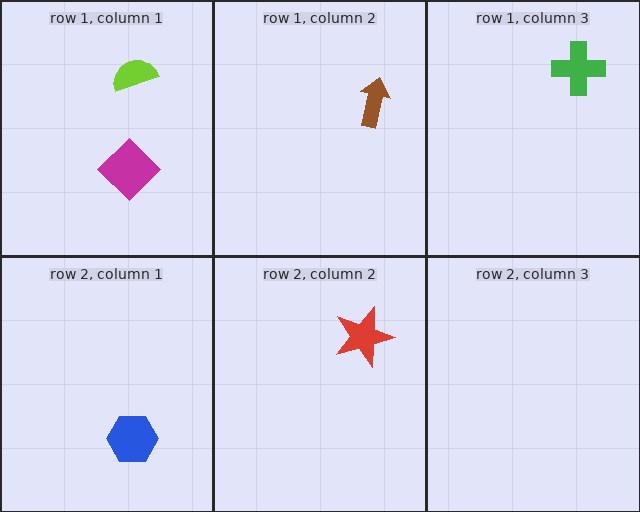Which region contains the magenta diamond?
The row 1, column 1 region.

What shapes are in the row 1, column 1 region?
The magenta diamond, the lime semicircle.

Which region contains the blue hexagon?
The row 2, column 1 region.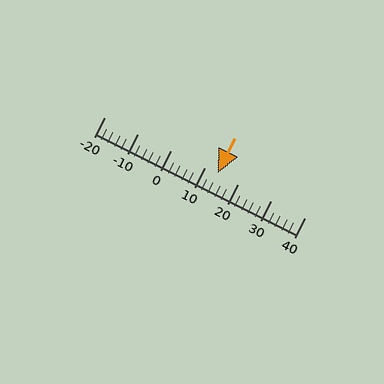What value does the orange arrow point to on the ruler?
The orange arrow points to approximately 14.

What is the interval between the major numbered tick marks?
The major tick marks are spaced 10 units apart.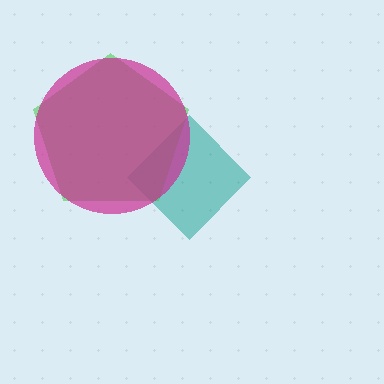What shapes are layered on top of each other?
The layered shapes are: a teal diamond, a green pentagon, a magenta circle.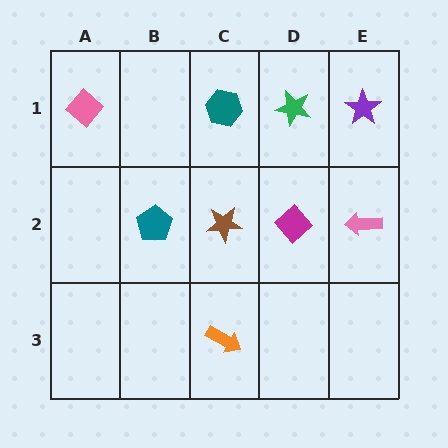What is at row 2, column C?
A brown star.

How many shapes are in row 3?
1 shape.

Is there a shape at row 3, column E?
No, that cell is empty.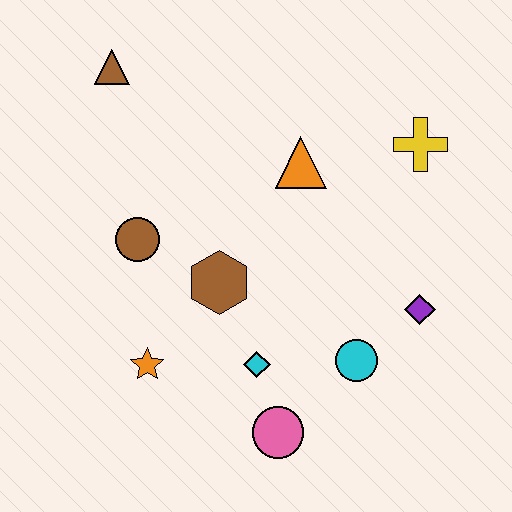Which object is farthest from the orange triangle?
The pink circle is farthest from the orange triangle.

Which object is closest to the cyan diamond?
The pink circle is closest to the cyan diamond.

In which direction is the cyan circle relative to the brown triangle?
The cyan circle is below the brown triangle.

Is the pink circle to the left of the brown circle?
No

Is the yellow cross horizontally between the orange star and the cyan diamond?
No